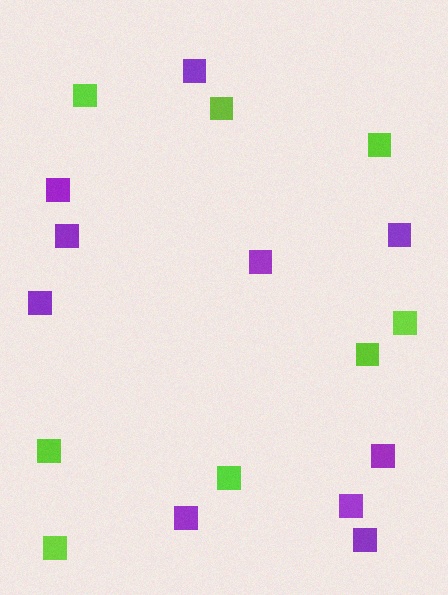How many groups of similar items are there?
There are 2 groups: one group of lime squares (8) and one group of purple squares (10).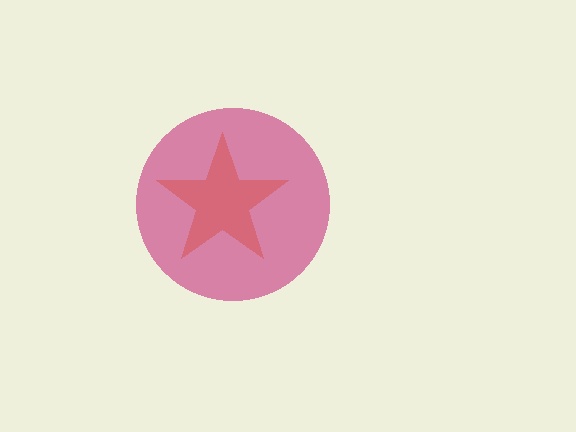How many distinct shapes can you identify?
There are 2 distinct shapes: an orange star, a magenta circle.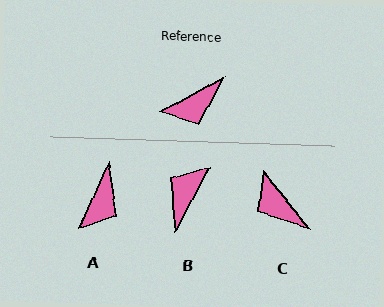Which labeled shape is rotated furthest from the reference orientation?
B, about 146 degrees away.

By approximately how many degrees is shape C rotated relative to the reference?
Approximately 80 degrees clockwise.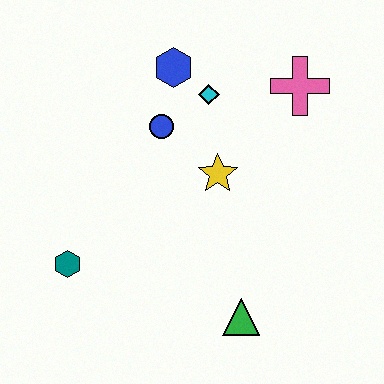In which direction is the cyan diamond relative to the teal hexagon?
The cyan diamond is above the teal hexagon.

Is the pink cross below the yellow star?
No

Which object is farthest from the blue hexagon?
The green triangle is farthest from the blue hexagon.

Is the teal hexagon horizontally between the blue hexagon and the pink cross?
No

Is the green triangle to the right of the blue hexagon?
Yes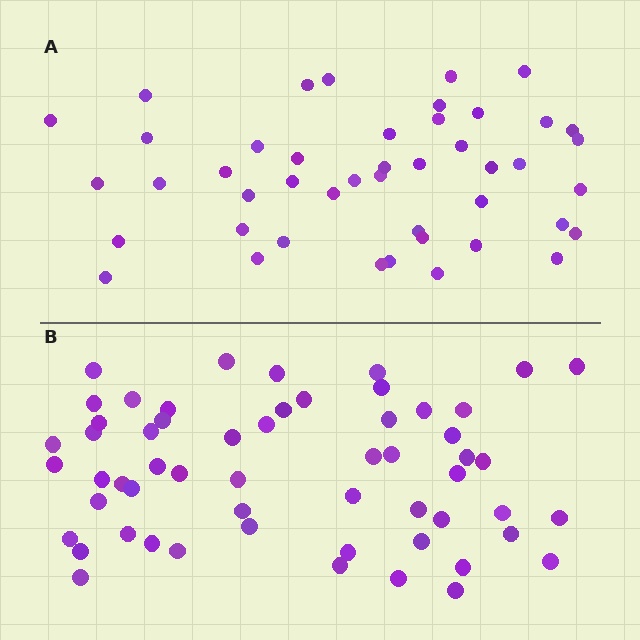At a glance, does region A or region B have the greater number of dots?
Region B (the bottom region) has more dots.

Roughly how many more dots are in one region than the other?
Region B has roughly 12 or so more dots than region A.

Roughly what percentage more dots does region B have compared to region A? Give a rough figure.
About 25% more.